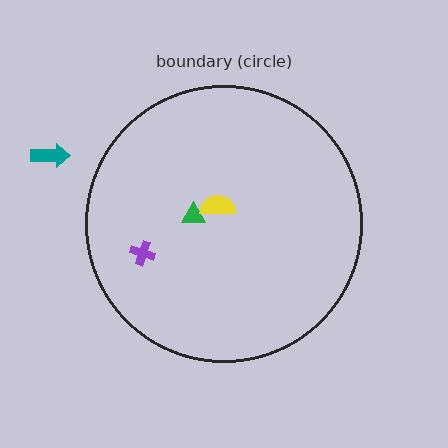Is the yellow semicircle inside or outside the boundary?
Inside.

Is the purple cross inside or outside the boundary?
Inside.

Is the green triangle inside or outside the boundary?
Inside.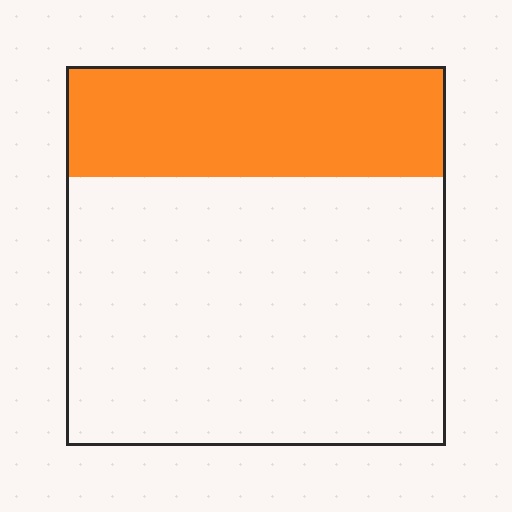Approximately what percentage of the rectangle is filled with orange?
Approximately 30%.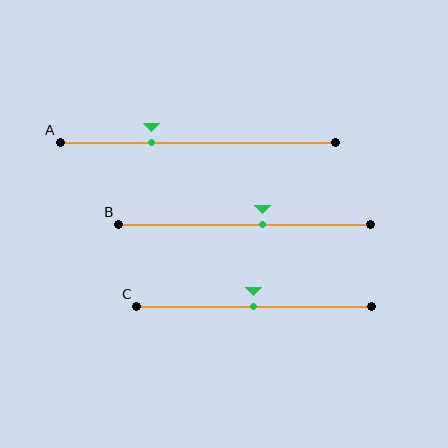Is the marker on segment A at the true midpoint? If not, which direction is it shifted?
No, the marker on segment A is shifted to the left by about 17% of the segment length.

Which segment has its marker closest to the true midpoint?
Segment C has its marker closest to the true midpoint.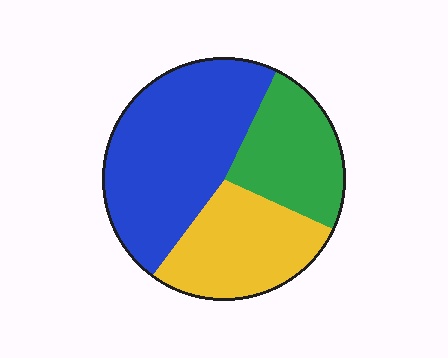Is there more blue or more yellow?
Blue.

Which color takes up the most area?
Blue, at roughly 45%.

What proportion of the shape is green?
Green covers around 25% of the shape.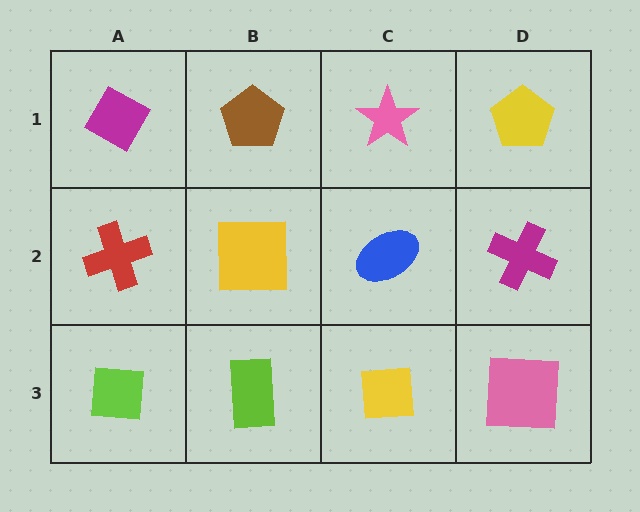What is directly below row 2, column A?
A lime square.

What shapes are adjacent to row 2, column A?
A magenta diamond (row 1, column A), a lime square (row 3, column A), a yellow square (row 2, column B).